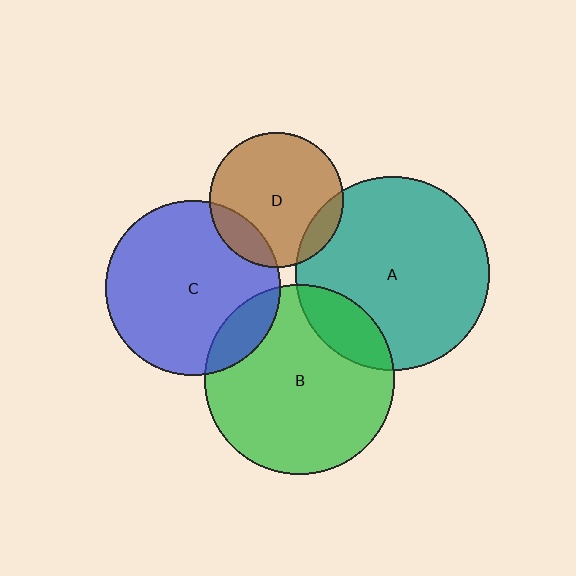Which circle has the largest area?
Circle A (teal).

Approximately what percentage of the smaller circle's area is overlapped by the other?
Approximately 15%.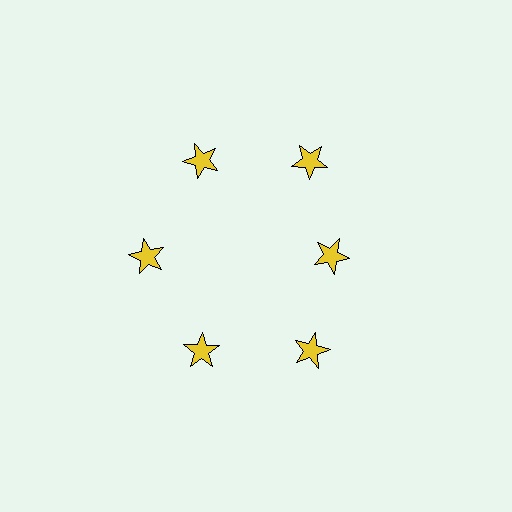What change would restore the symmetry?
The symmetry would be restored by moving it outward, back onto the ring so that all 6 stars sit at equal angles and equal distance from the center.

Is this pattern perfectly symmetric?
No. The 6 yellow stars are arranged in a ring, but one element near the 3 o'clock position is pulled inward toward the center, breaking the 6-fold rotational symmetry.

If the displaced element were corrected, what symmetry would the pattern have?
It would have 6-fold rotational symmetry — the pattern would map onto itself every 60 degrees.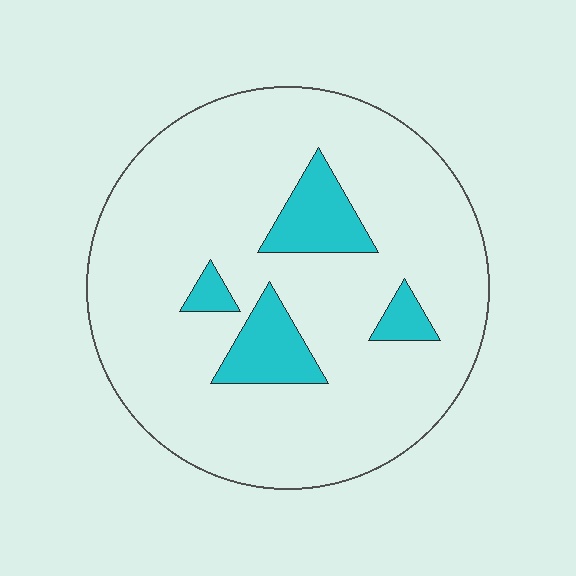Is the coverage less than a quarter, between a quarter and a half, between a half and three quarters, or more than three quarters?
Less than a quarter.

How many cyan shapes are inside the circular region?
4.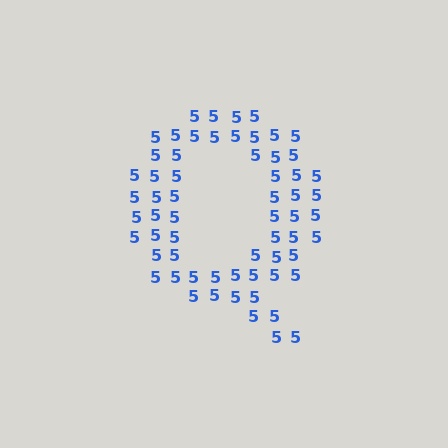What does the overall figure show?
The overall figure shows the letter Q.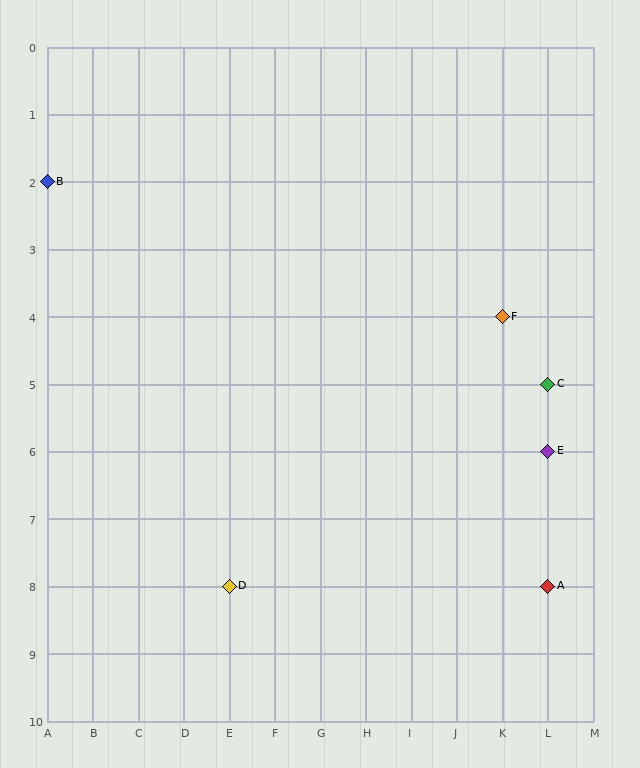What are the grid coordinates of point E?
Point E is at grid coordinates (L, 6).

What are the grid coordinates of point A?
Point A is at grid coordinates (L, 8).